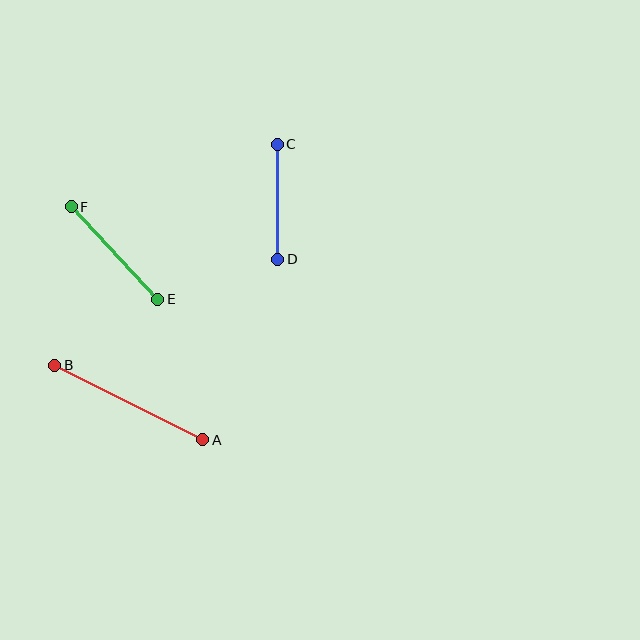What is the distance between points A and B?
The distance is approximately 166 pixels.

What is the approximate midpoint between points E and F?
The midpoint is at approximately (115, 253) pixels.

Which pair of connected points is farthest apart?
Points A and B are farthest apart.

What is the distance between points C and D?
The distance is approximately 115 pixels.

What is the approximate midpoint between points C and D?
The midpoint is at approximately (278, 202) pixels.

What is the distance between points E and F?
The distance is approximately 127 pixels.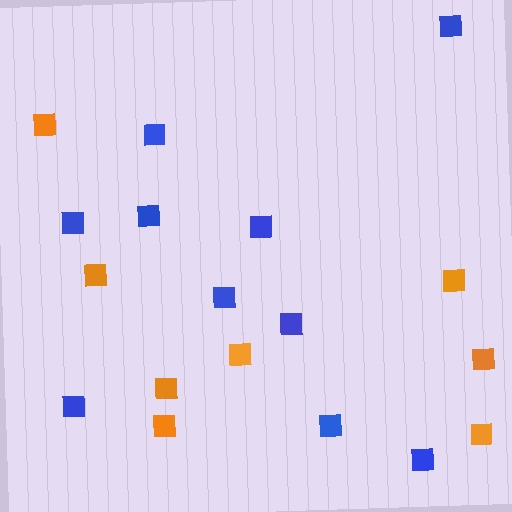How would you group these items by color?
There are 2 groups: one group of orange squares (8) and one group of blue squares (10).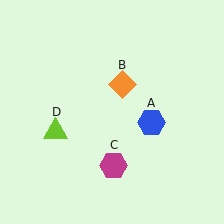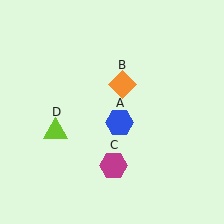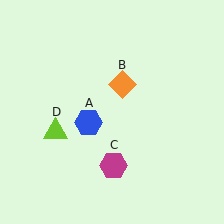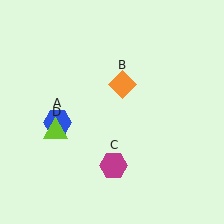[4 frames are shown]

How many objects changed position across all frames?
1 object changed position: blue hexagon (object A).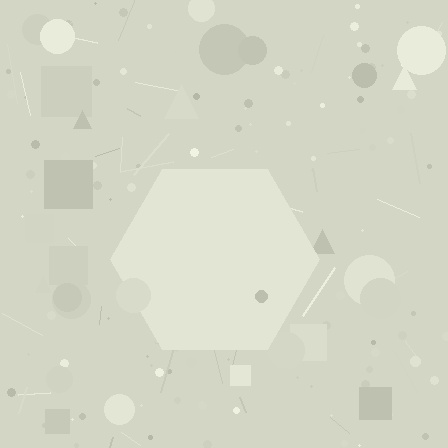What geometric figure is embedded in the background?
A hexagon is embedded in the background.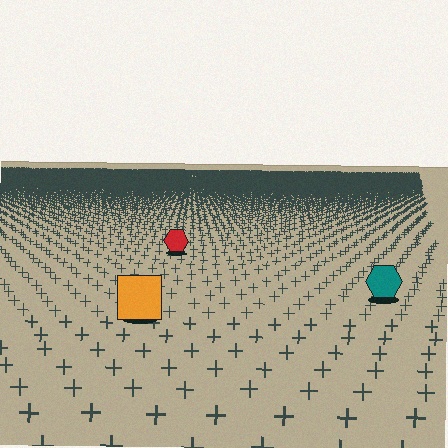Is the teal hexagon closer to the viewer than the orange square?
No. The orange square is closer — you can tell from the texture gradient: the ground texture is coarser near it.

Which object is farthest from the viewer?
The red hexagon is farthest from the viewer. It appears smaller and the ground texture around it is denser.